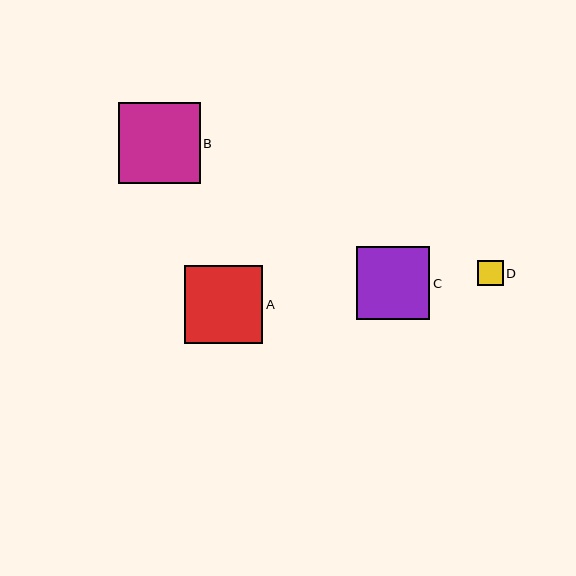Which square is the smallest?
Square D is the smallest with a size of approximately 26 pixels.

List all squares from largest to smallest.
From largest to smallest: B, A, C, D.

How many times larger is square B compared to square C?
Square B is approximately 1.1 times the size of square C.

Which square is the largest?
Square B is the largest with a size of approximately 81 pixels.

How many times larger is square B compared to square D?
Square B is approximately 3.2 times the size of square D.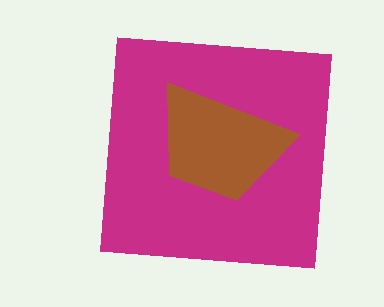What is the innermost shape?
The brown trapezoid.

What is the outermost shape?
The magenta square.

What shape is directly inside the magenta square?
The brown trapezoid.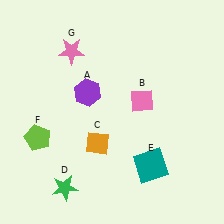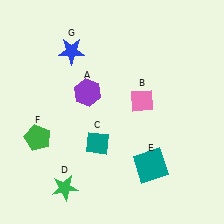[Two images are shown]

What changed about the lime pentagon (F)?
In Image 1, F is lime. In Image 2, it changed to green.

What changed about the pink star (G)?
In Image 1, G is pink. In Image 2, it changed to blue.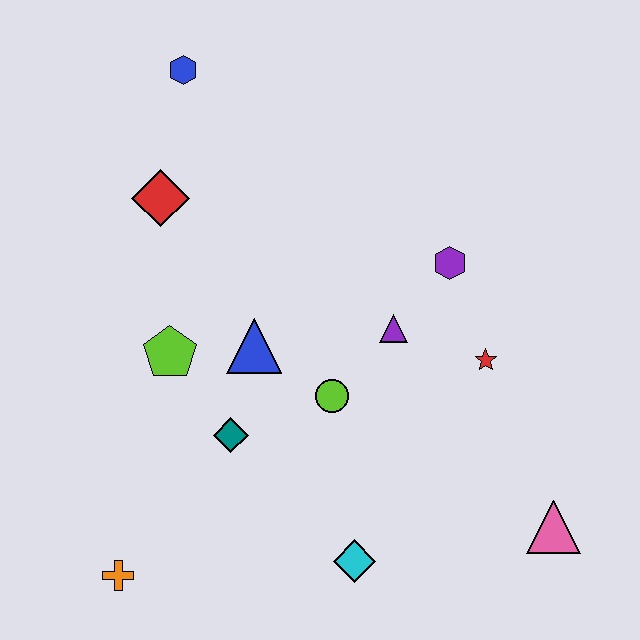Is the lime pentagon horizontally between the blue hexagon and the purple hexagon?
No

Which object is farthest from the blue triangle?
The pink triangle is farthest from the blue triangle.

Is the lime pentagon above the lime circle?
Yes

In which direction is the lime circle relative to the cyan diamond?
The lime circle is above the cyan diamond.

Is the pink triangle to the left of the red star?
No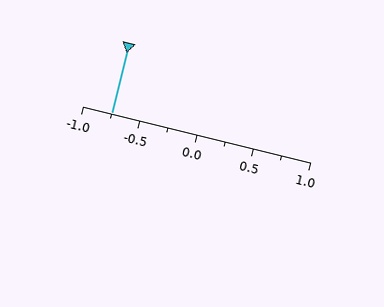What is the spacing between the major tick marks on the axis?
The major ticks are spaced 0.5 apart.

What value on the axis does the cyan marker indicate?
The marker indicates approximately -0.75.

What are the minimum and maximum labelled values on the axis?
The axis runs from -1.0 to 1.0.